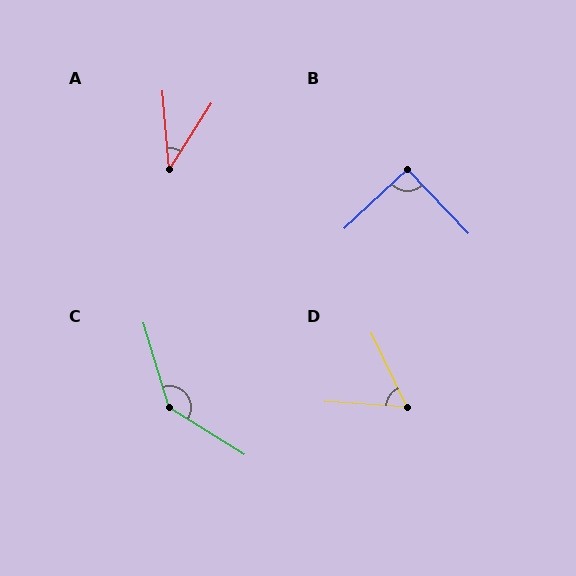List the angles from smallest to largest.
A (37°), D (61°), B (90°), C (139°).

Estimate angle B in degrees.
Approximately 90 degrees.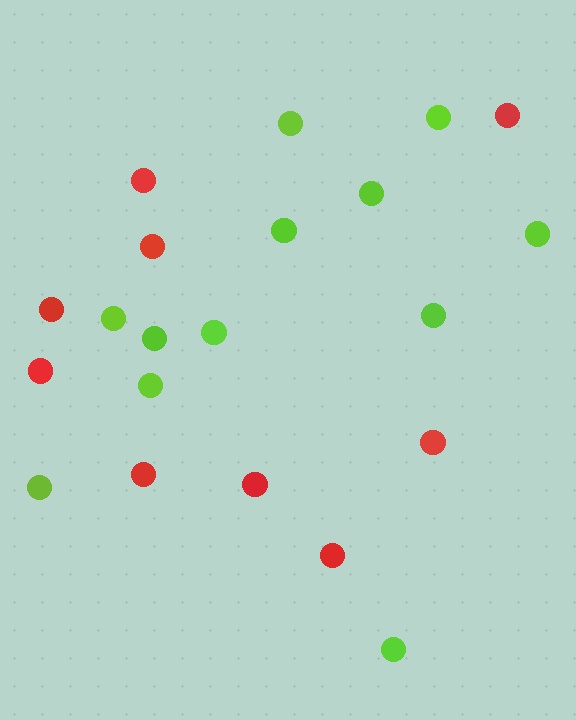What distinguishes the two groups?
There are 2 groups: one group of red circles (9) and one group of lime circles (12).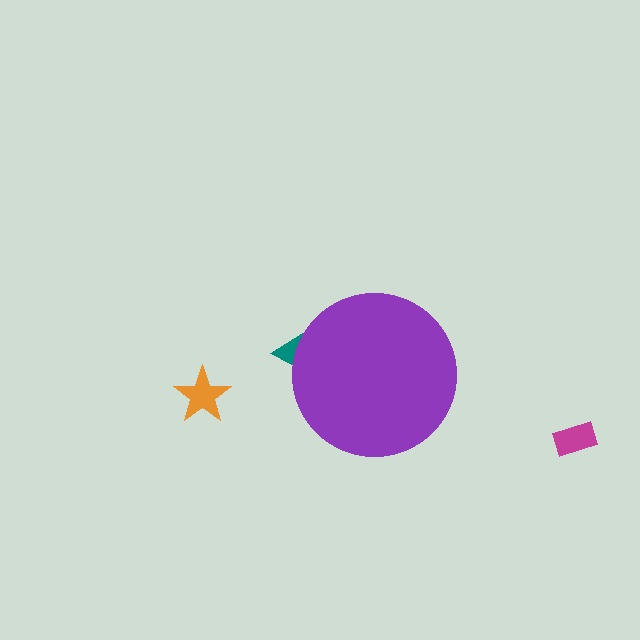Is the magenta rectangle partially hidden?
No, the magenta rectangle is fully visible.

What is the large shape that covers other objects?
A purple circle.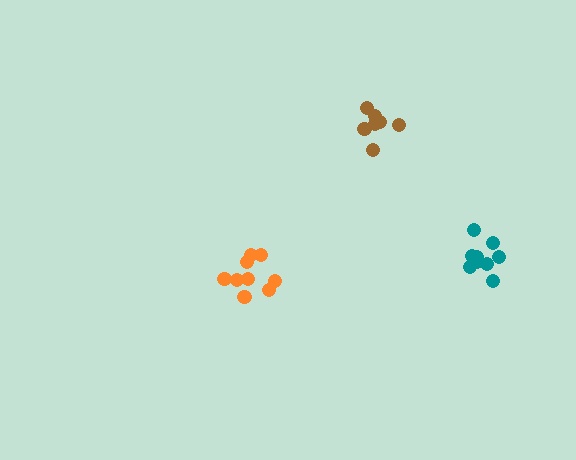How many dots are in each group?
Group 1: 10 dots, Group 2: 9 dots, Group 3: 7 dots (26 total).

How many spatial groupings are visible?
There are 3 spatial groupings.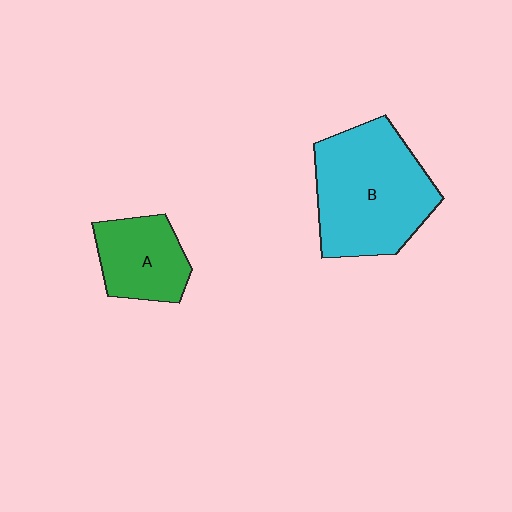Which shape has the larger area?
Shape B (cyan).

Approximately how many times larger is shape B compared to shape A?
Approximately 1.9 times.